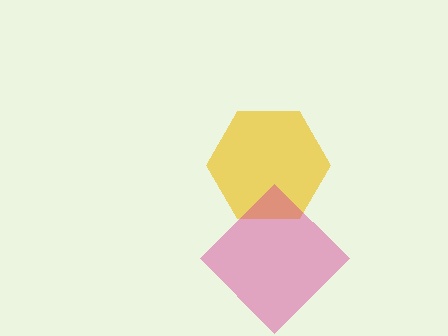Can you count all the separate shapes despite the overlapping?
Yes, there are 2 separate shapes.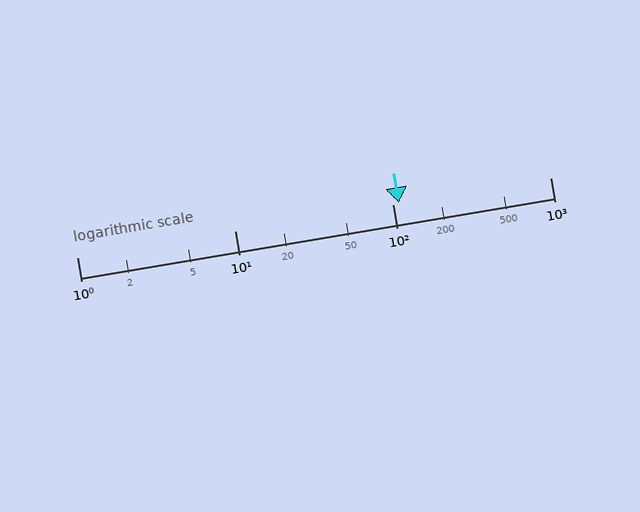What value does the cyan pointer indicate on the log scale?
The pointer indicates approximately 110.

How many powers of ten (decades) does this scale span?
The scale spans 3 decades, from 1 to 1000.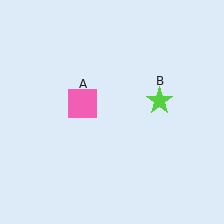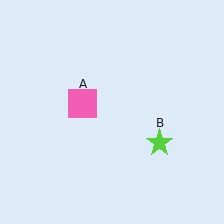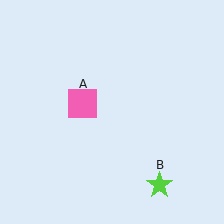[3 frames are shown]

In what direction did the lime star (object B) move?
The lime star (object B) moved down.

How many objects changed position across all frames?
1 object changed position: lime star (object B).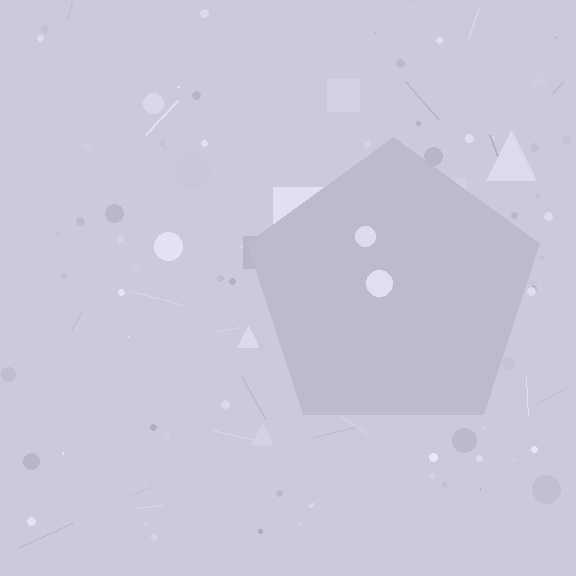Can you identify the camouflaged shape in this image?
The camouflaged shape is a pentagon.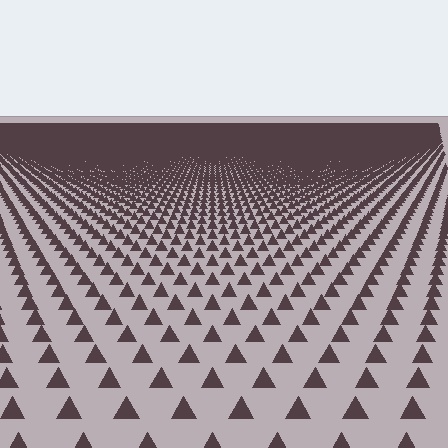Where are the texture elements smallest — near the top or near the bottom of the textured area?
Near the top.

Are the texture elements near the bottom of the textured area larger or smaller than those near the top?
Larger. Near the bottom, elements are closer to the viewer and appear at a bigger on-screen size.